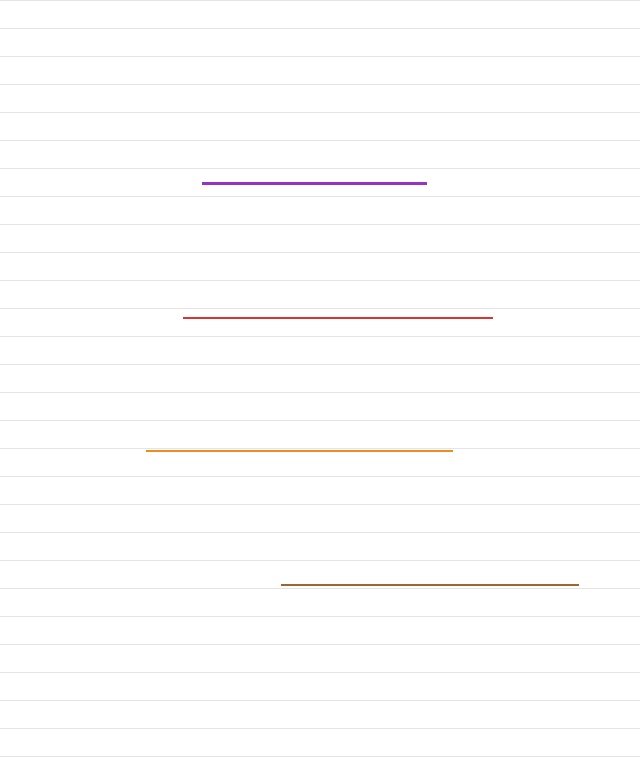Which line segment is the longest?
The red line is the longest at approximately 310 pixels.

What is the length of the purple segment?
The purple segment is approximately 223 pixels long.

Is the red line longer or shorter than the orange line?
The red line is longer than the orange line.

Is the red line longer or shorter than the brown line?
The red line is longer than the brown line.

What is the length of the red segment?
The red segment is approximately 310 pixels long.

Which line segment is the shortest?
The purple line is the shortest at approximately 223 pixels.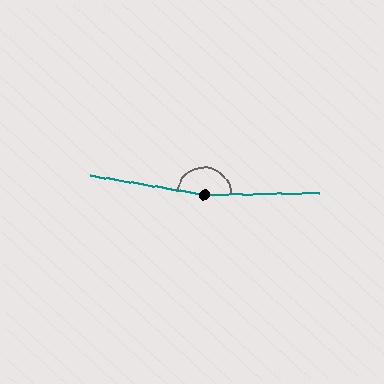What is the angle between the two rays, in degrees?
Approximately 170 degrees.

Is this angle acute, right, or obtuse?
It is obtuse.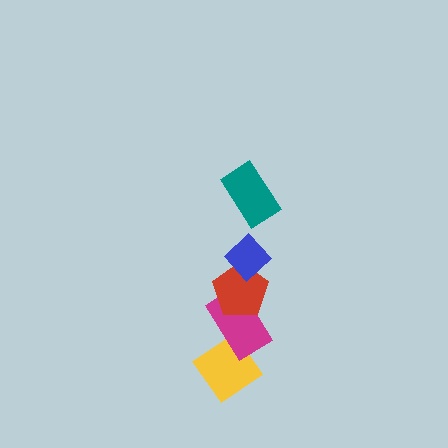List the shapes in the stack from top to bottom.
From top to bottom: the teal rectangle, the blue diamond, the red pentagon, the magenta rectangle, the yellow diamond.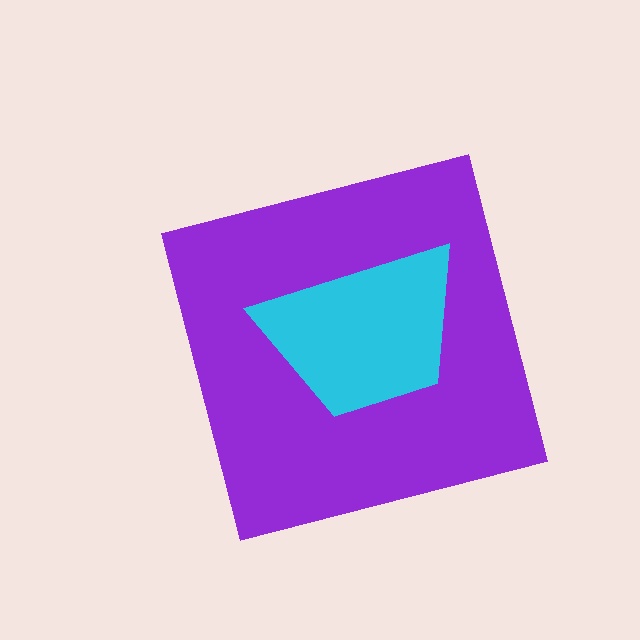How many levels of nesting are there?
2.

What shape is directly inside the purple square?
The cyan trapezoid.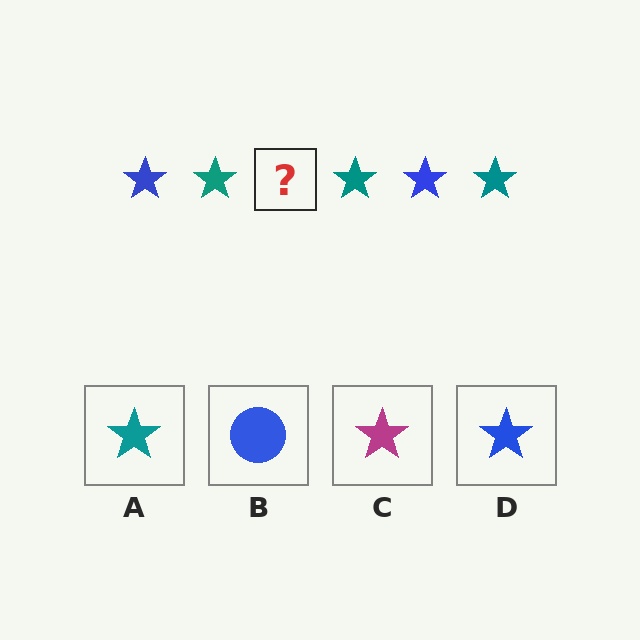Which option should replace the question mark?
Option D.